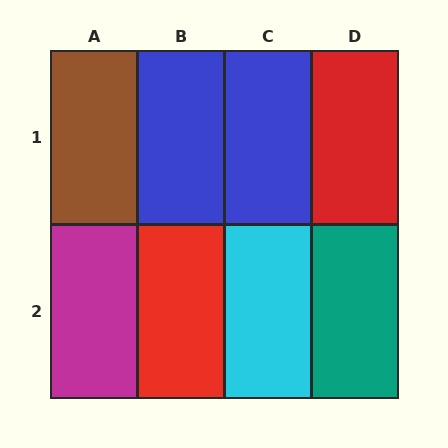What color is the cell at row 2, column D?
Teal.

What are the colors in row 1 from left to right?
Brown, blue, blue, red.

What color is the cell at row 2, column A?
Magenta.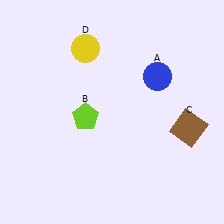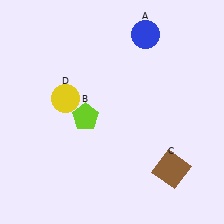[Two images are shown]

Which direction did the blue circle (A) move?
The blue circle (A) moved up.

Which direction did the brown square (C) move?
The brown square (C) moved down.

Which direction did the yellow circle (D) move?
The yellow circle (D) moved down.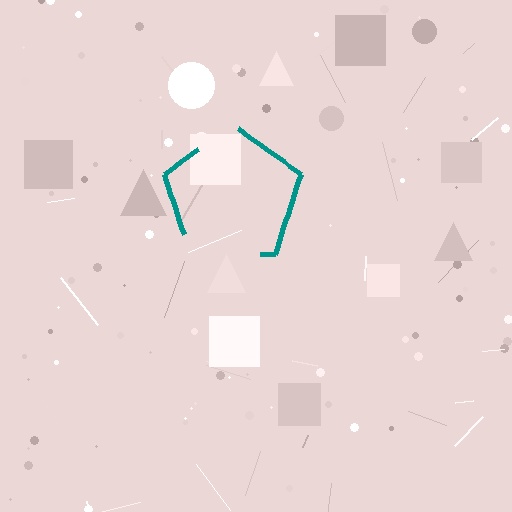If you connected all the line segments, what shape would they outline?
They would outline a pentagon.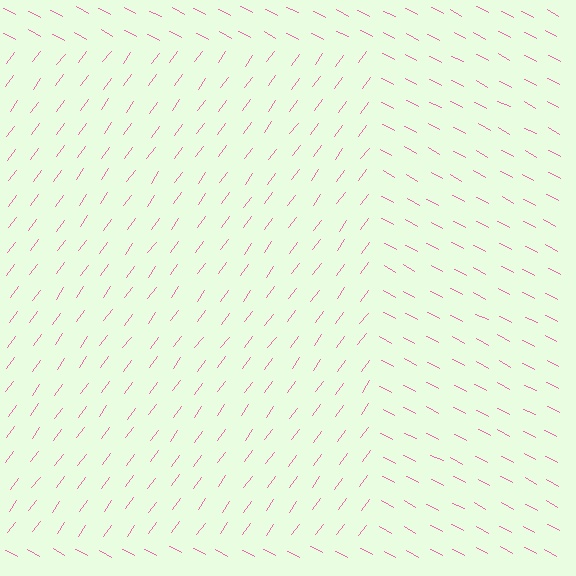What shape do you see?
I see a rectangle.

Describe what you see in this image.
The image is filled with small pink line segments. A rectangle region in the image has lines oriented differently from the surrounding lines, creating a visible texture boundary.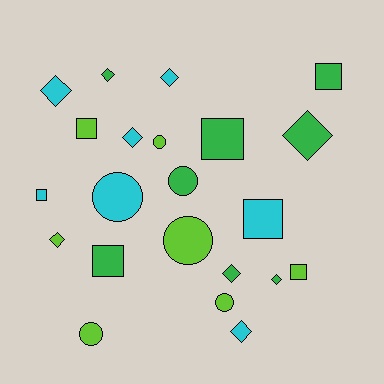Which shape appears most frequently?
Diamond, with 9 objects.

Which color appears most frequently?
Green, with 8 objects.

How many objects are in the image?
There are 22 objects.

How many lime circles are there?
There are 4 lime circles.